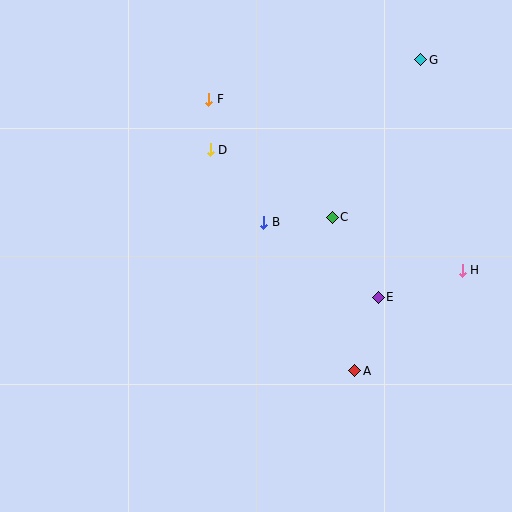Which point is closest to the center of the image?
Point B at (264, 222) is closest to the center.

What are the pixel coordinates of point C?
Point C is at (332, 217).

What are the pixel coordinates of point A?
Point A is at (355, 371).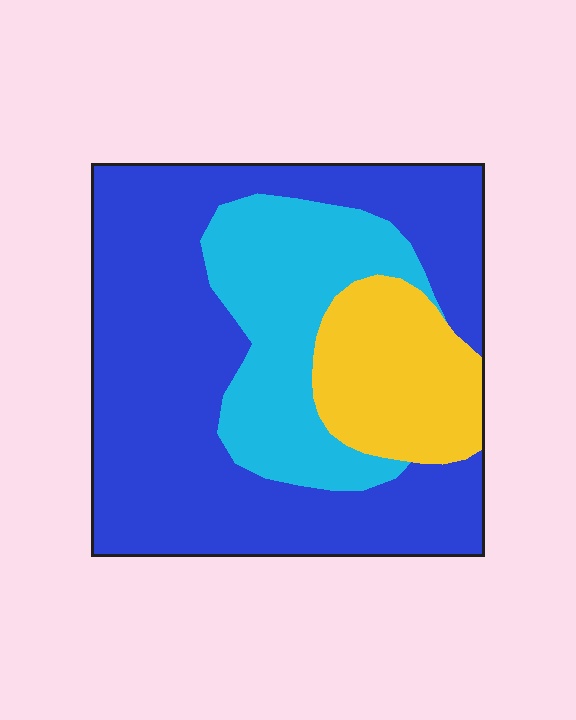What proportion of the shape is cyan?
Cyan takes up about one quarter (1/4) of the shape.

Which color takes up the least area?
Yellow, at roughly 15%.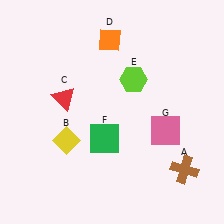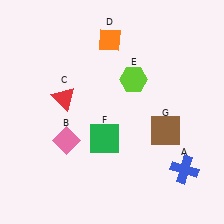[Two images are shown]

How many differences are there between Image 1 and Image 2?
There are 3 differences between the two images.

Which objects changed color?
A changed from brown to blue. B changed from yellow to pink. G changed from pink to brown.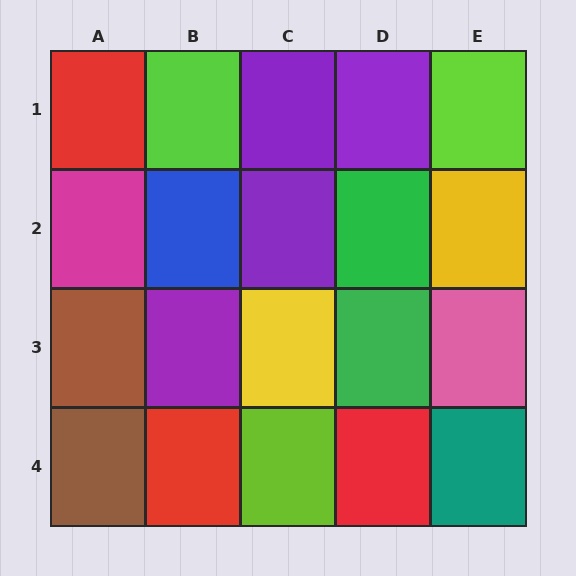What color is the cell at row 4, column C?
Lime.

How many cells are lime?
3 cells are lime.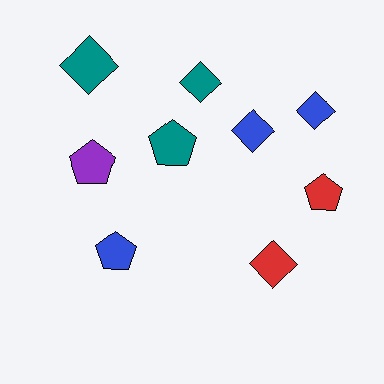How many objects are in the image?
There are 9 objects.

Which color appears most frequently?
Teal, with 3 objects.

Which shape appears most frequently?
Diamond, with 5 objects.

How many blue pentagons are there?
There is 1 blue pentagon.